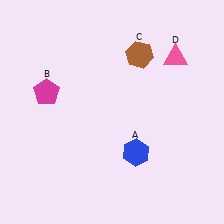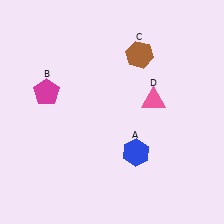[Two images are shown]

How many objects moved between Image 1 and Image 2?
1 object moved between the two images.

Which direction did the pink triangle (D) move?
The pink triangle (D) moved down.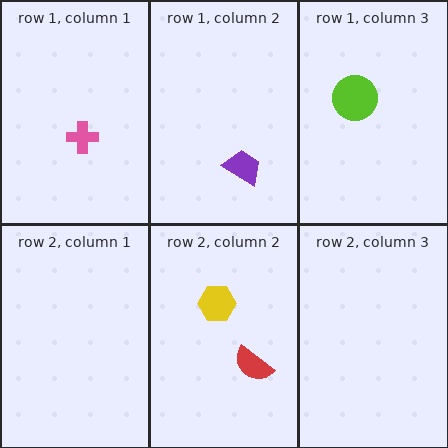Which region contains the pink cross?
The row 1, column 1 region.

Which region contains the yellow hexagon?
The row 2, column 2 region.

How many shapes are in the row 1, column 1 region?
1.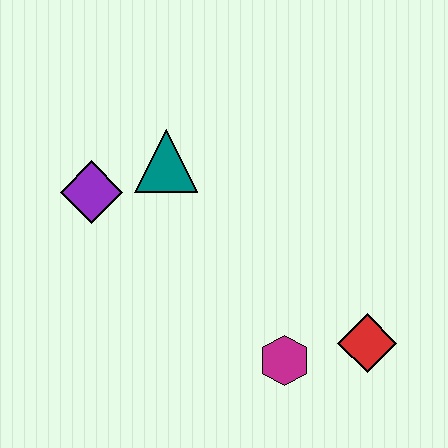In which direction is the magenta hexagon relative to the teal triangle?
The magenta hexagon is below the teal triangle.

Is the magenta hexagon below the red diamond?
Yes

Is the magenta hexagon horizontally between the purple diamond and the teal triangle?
No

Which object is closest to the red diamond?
The magenta hexagon is closest to the red diamond.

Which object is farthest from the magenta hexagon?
The purple diamond is farthest from the magenta hexagon.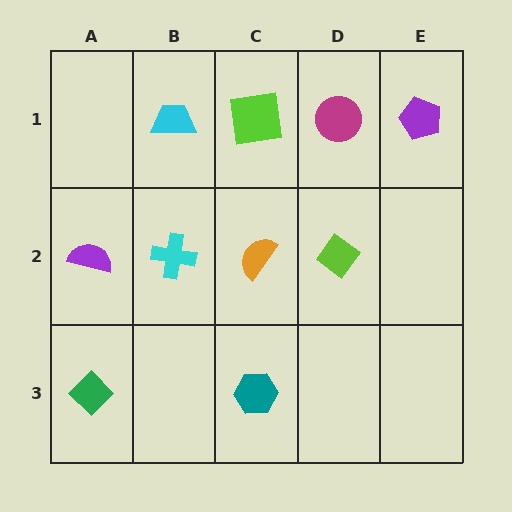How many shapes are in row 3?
2 shapes.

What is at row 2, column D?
A lime diamond.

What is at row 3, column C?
A teal hexagon.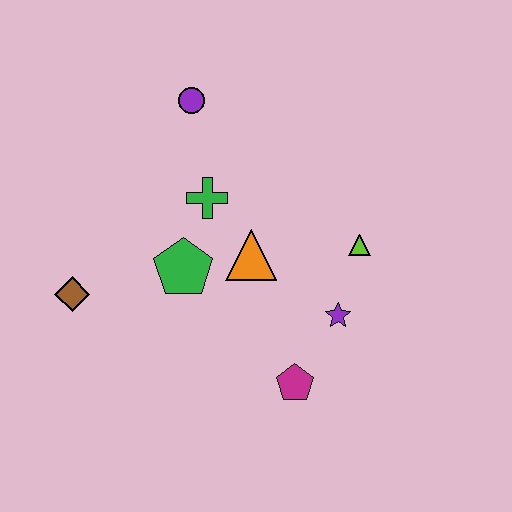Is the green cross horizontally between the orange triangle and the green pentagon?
Yes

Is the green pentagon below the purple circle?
Yes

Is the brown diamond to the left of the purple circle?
Yes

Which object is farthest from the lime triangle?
The brown diamond is farthest from the lime triangle.